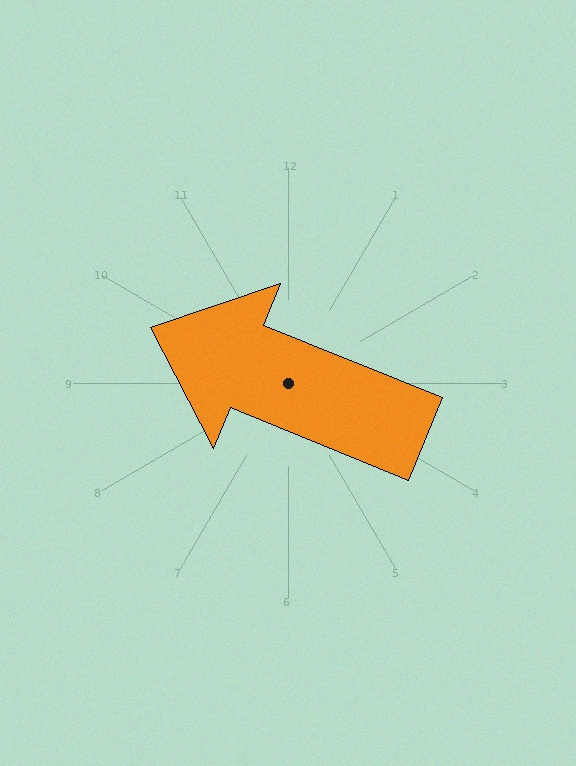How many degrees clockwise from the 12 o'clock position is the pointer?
Approximately 292 degrees.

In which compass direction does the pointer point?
West.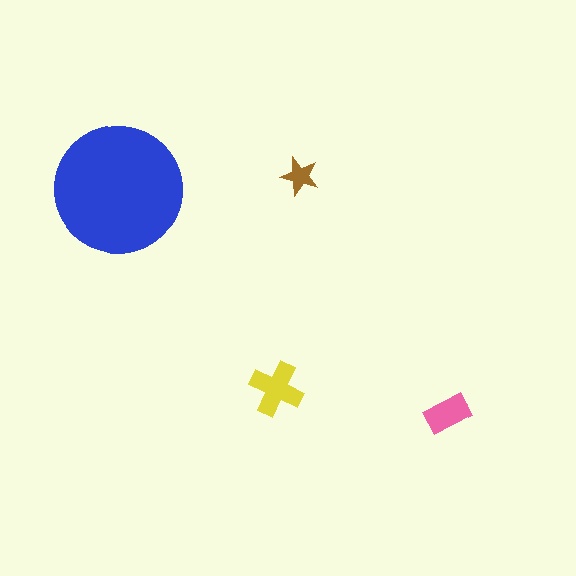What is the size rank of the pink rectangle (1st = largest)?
3rd.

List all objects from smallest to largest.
The brown star, the pink rectangle, the yellow cross, the blue circle.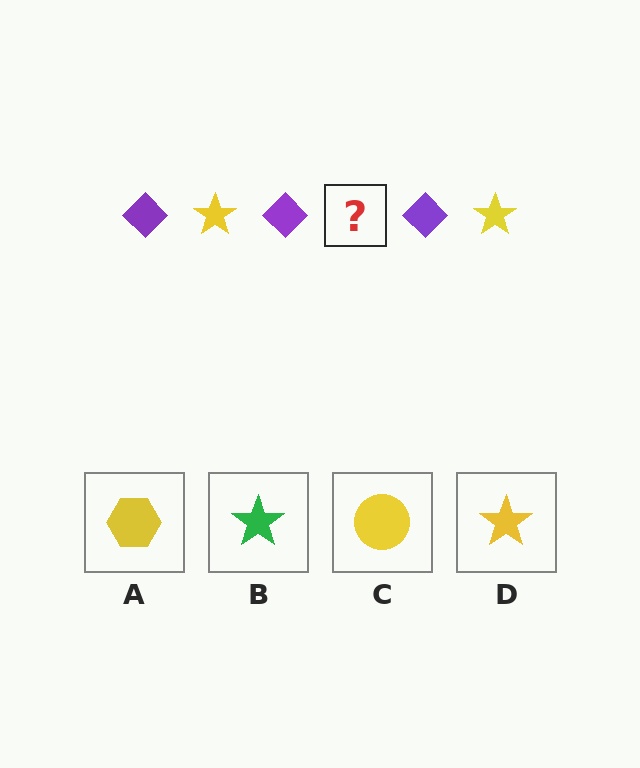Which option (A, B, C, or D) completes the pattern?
D.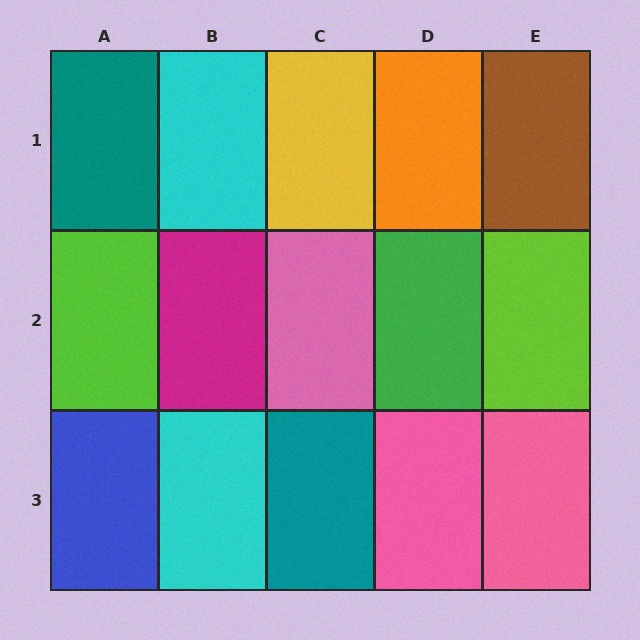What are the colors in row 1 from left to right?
Teal, cyan, yellow, orange, brown.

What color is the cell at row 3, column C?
Teal.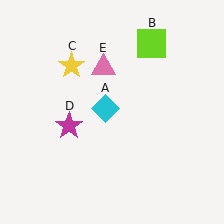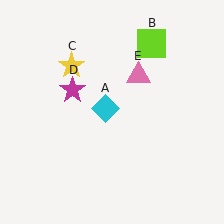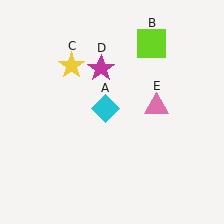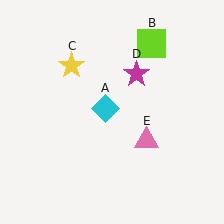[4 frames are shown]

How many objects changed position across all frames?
2 objects changed position: magenta star (object D), pink triangle (object E).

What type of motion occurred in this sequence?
The magenta star (object D), pink triangle (object E) rotated clockwise around the center of the scene.